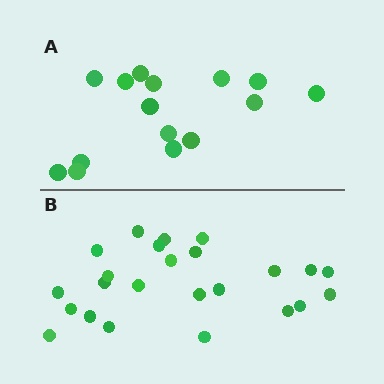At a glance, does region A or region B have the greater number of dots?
Region B (the bottom region) has more dots.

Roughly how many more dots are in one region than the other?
Region B has roughly 8 or so more dots than region A.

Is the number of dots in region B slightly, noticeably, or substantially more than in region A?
Region B has substantially more. The ratio is roughly 1.6 to 1.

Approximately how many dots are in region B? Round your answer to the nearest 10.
About 20 dots. (The exact count is 24, which rounds to 20.)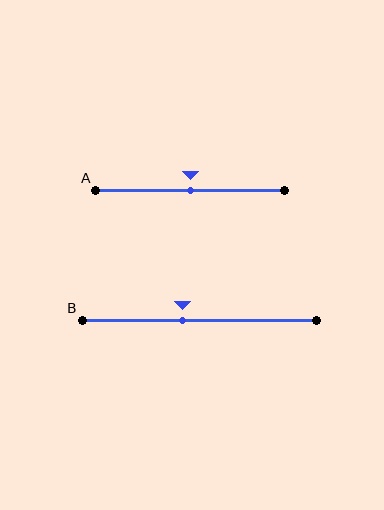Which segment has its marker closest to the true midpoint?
Segment A has its marker closest to the true midpoint.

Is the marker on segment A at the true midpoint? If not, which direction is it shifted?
Yes, the marker on segment A is at the true midpoint.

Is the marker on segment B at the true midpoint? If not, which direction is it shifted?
No, the marker on segment B is shifted to the left by about 7% of the segment length.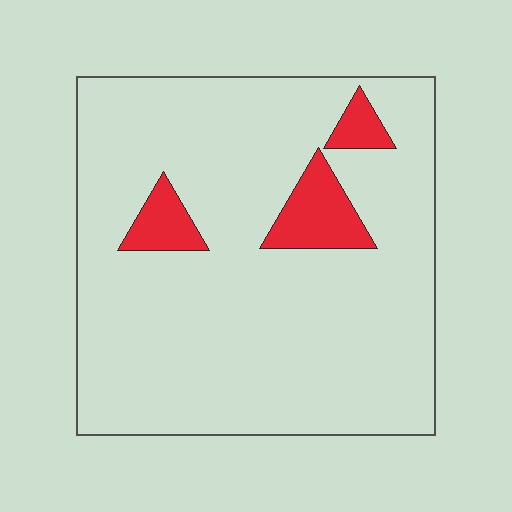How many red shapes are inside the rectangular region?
3.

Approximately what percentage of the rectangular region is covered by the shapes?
Approximately 10%.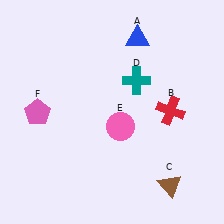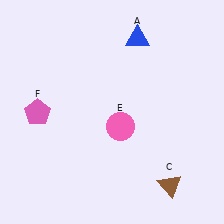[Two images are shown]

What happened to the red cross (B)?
The red cross (B) was removed in Image 2. It was in the top-right area of Image 1.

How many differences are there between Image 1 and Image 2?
There are 2 differences between the two images.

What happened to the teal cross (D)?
The teal cross (D) was removed in Image 2. It was in the top-right area of Image 1.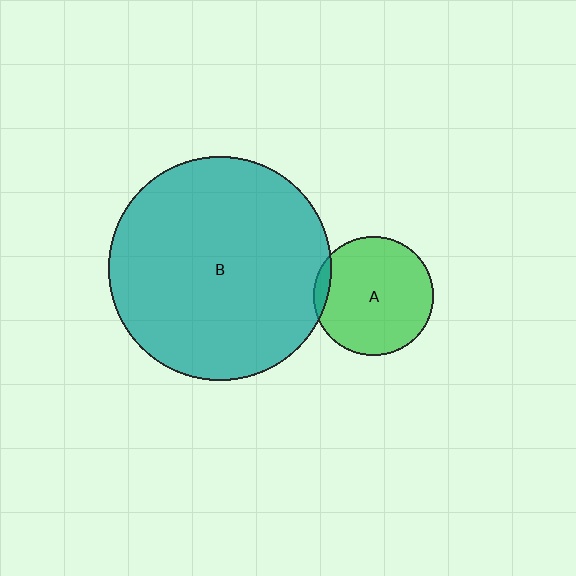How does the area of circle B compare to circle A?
Approximately 3.5 times.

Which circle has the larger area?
Circle B (teal).